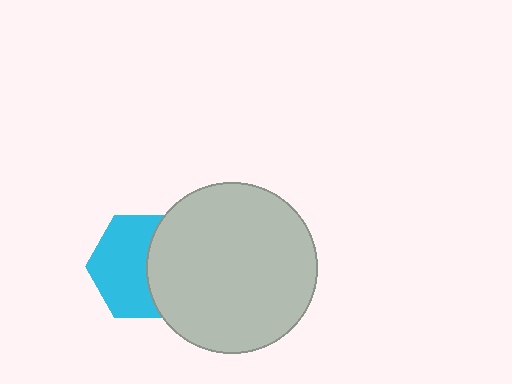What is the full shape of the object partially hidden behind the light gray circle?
The partially hidden object is a cyan hexagon.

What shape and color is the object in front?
The object in front is a light gray circle.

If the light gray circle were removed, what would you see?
You would see the complete cyan hexagon.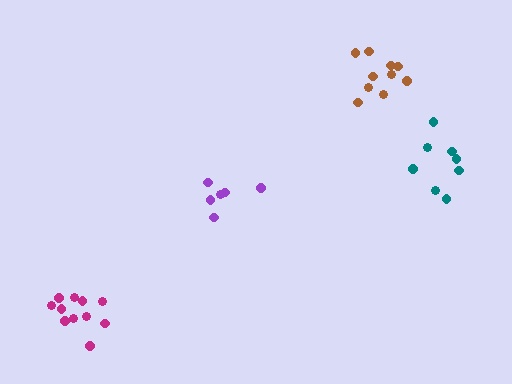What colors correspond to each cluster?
The clusters are colored: purple, teal, brown, magenta.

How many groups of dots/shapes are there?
There are 4 groups.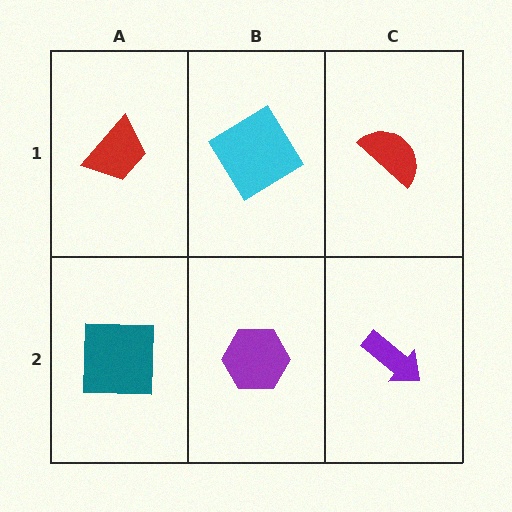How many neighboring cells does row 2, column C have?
2.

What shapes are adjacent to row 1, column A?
A teal square (row 2, column A), a cyan diamond (row 1, column B).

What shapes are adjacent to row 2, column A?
A red trapezoid (row 1, column A), a purple hexagon (row 2, column B).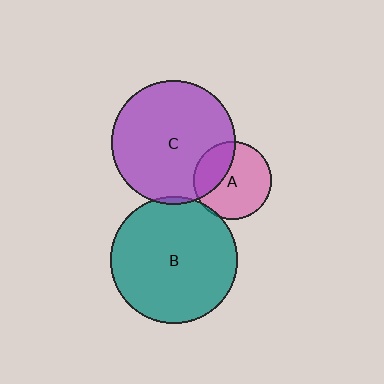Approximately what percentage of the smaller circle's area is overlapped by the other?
Approximately 5%.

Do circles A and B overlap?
Yes.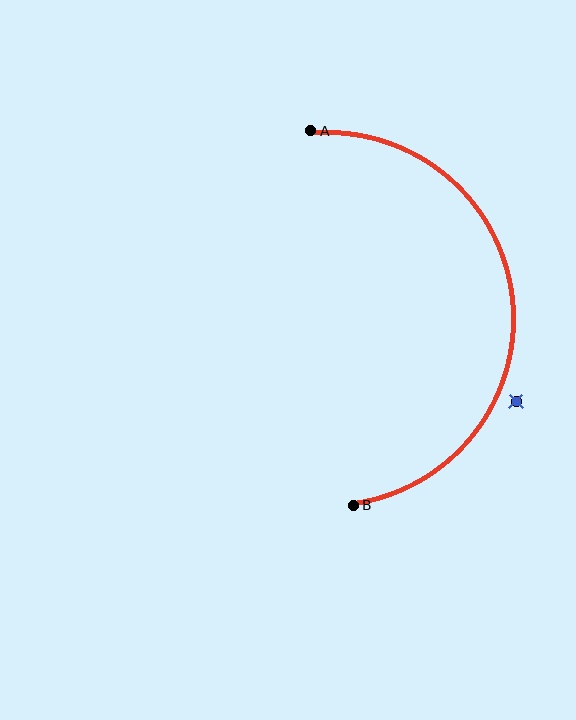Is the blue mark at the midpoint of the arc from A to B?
No — the blue mark does not lie on the arc at all. It sits slightly outside the curve.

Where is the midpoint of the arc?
The arc midpoint is the point on the curve farthest from the straight line joining A and B. It sits to the right of that line.